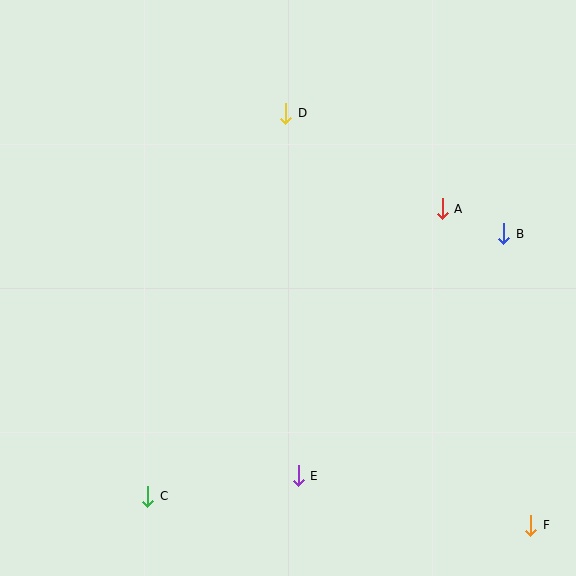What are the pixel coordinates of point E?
Point E is at (298, 476).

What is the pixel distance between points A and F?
The distance between A and F is 328 pixels.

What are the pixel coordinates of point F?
Point F is at (531, 525).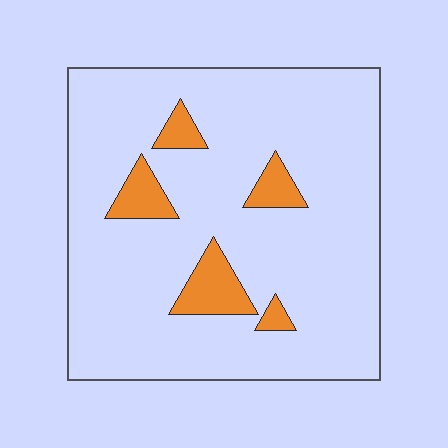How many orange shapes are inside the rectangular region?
5.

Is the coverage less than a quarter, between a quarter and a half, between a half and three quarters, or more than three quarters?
Less than a quarter.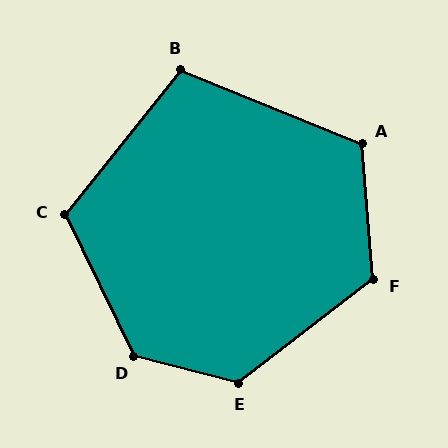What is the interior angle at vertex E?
Approximately 128 degrees (obtuse).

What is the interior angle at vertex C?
Approximately 115 degrees (obtuse).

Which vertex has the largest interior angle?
D, at approximately 131 degrees.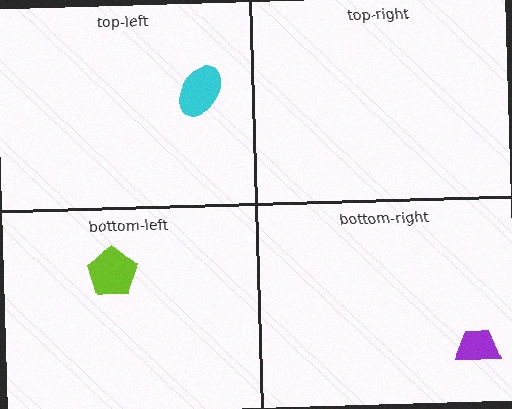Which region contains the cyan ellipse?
The top-left region.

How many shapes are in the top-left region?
1.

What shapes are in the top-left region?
The cyan ellipse.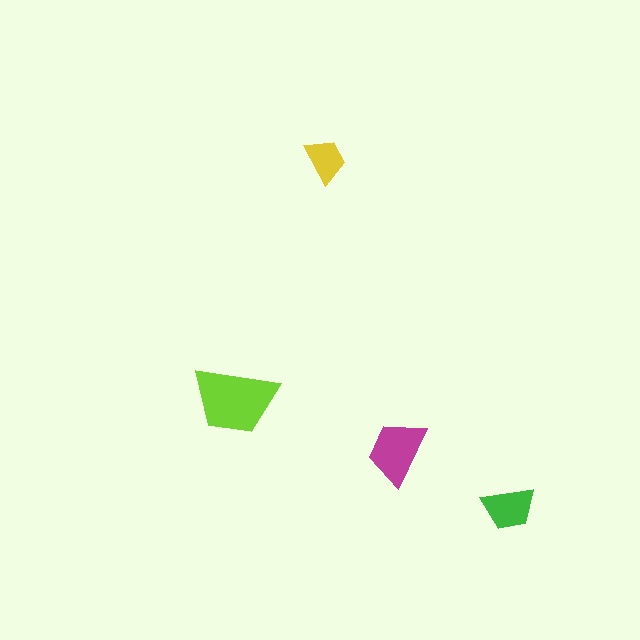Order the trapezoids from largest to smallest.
the lime one, the magenta one, the green one, the yellow one.